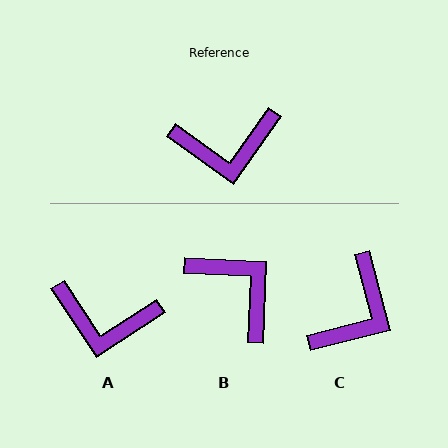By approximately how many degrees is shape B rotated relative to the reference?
Approximately 123 degrees counter-clockwise.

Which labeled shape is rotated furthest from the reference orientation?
B, about 123 degrees away.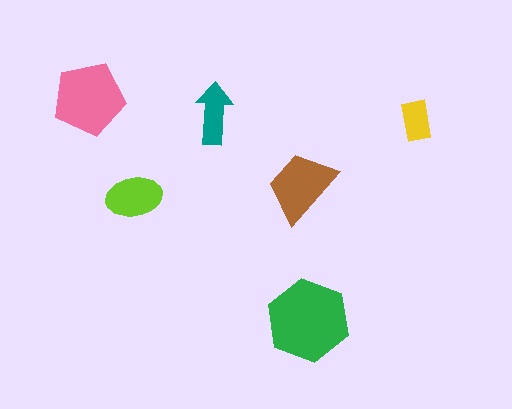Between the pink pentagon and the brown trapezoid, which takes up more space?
The pink pentagon.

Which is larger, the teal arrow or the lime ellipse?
The lime ellipse.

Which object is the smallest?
The yellow rectangle.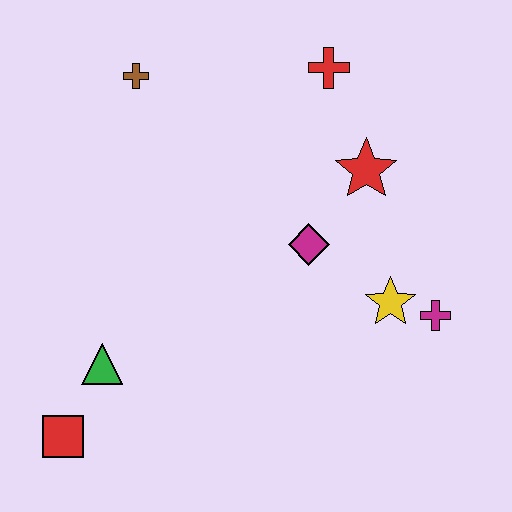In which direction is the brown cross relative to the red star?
The brown cross is to the left of the red star.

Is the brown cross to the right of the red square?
Yes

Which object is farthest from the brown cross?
The magenta cross is farthest from the brown cross.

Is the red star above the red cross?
No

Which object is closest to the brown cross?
The red cross is closest to the brown cross.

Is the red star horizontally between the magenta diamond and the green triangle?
No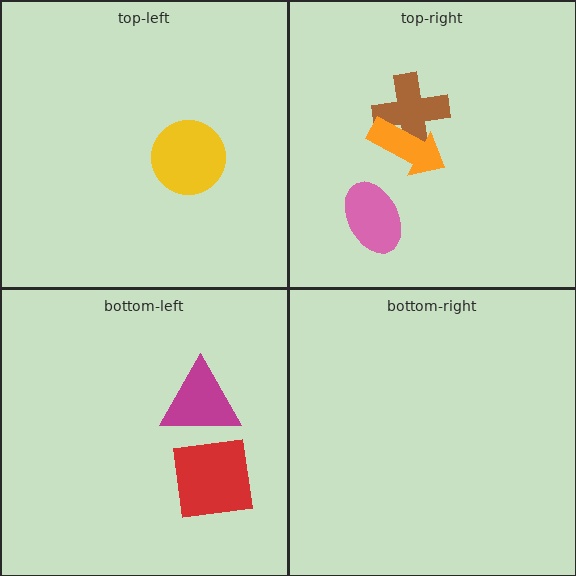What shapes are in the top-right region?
The pink ellipse, the brown cross, the orange arrow.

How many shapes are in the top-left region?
1.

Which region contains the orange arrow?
The top-right region.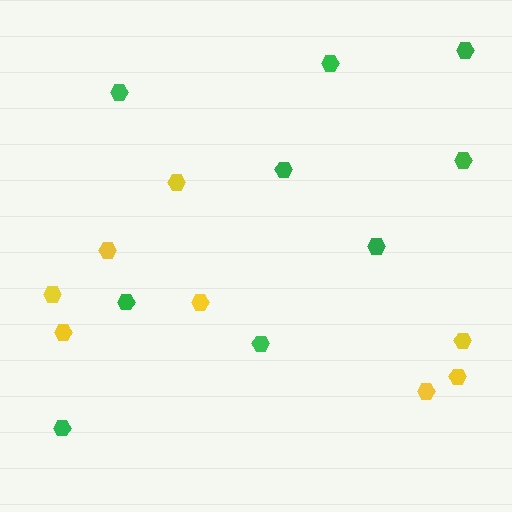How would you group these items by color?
There are 2 groups: one group of green hexagons (9) and one group of yellow hexagons (8).